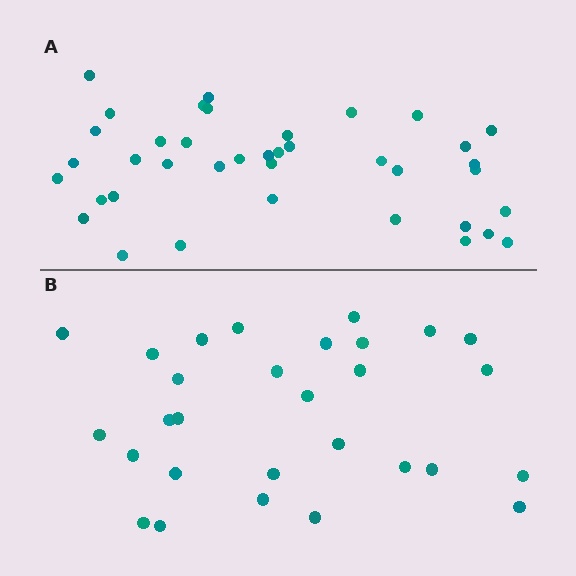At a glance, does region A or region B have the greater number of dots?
Region A (the top region) has more dots.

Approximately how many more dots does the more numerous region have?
Region A has roughly 10 or so more dots than region B.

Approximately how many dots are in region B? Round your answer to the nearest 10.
About 30 dots. (The exact count is 29, which rounds to 30.)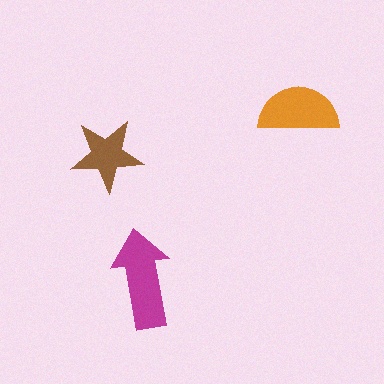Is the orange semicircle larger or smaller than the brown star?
Larger.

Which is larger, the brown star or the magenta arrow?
The magenta arrow.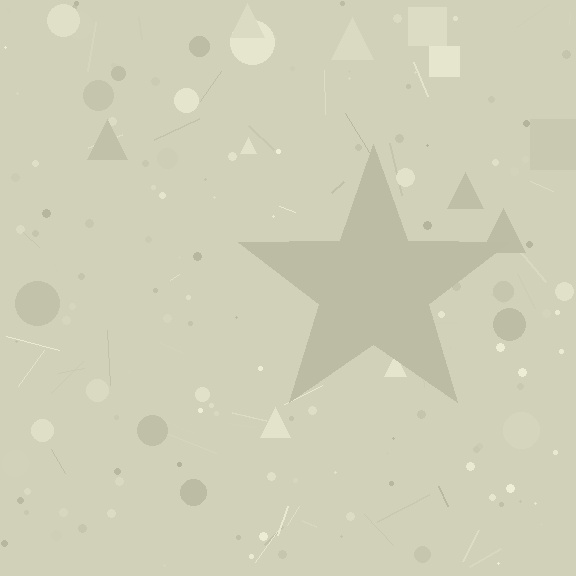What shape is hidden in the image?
A star is hidden in the image.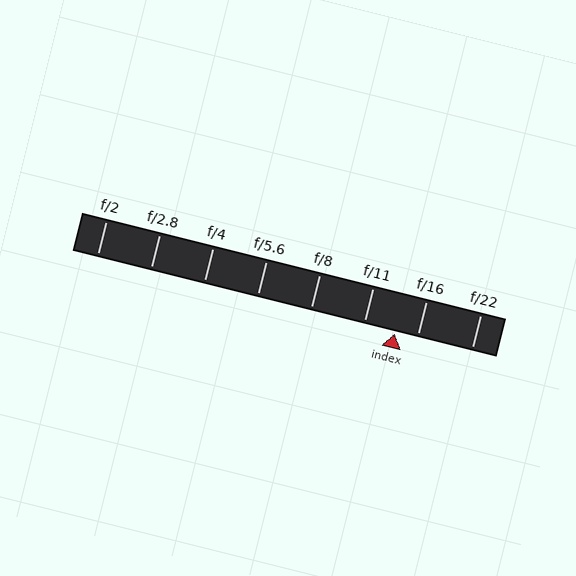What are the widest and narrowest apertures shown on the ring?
The widest aperture shown is f/2 and the narrowest is f/22.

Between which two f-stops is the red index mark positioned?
The index mark is between f/11 and f/16.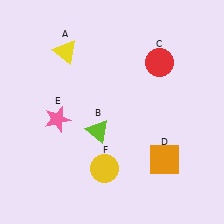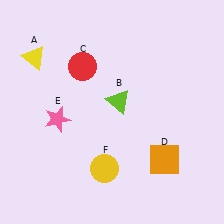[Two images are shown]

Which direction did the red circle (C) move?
The red circle (C) moved left.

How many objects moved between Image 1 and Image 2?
3 objects moved between the two images.